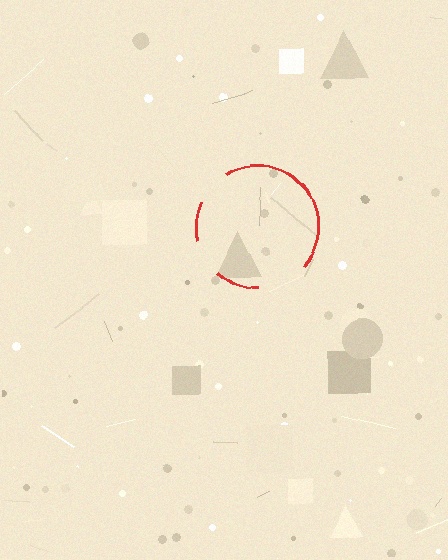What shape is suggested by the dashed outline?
The dashed outline suggests a circle.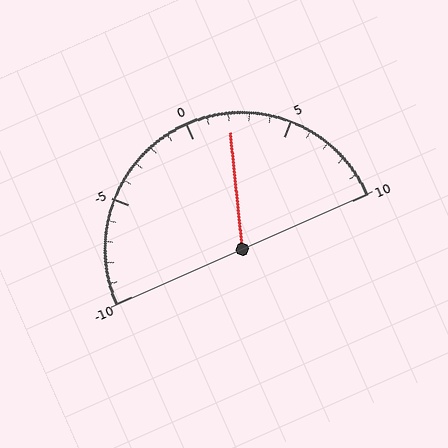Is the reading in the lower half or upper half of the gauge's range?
The reading is in the upper half of the range (-10 to 10).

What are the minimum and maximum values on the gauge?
The gauge ranges from -10 to 10.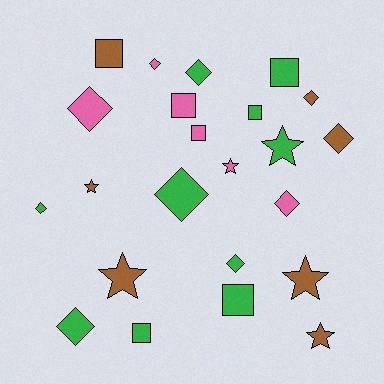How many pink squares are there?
There are 2 pink squares.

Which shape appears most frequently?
Diamond, with 10 objects.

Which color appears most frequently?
Green, with 10 objects.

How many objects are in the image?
There are 23 objects.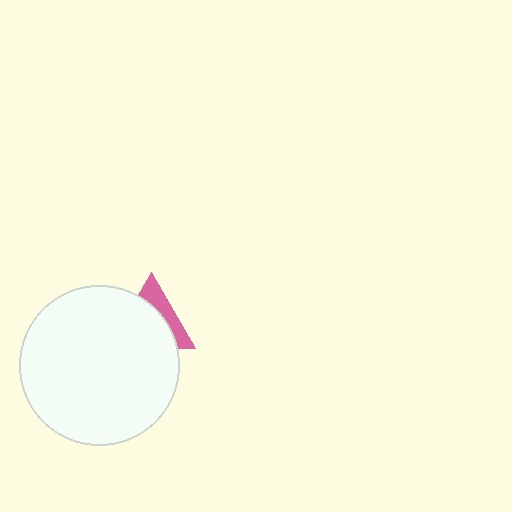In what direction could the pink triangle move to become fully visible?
The pink triangle could move toward the upper-right. That would shift it out from behind the white circle entirely.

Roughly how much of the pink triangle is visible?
A small part of it is visible (roughly 34%).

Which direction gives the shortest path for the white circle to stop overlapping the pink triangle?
Moving toward the lower-left gives the shortest separation.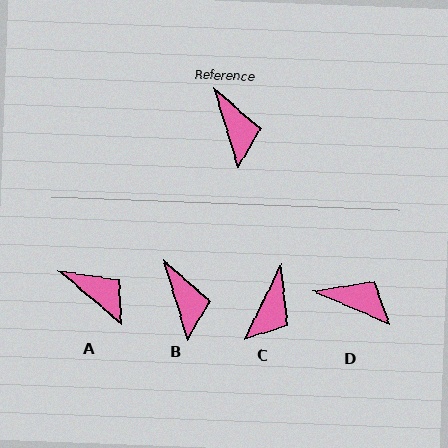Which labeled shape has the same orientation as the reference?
B.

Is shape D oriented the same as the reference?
No, it is off by about 50 degrees.